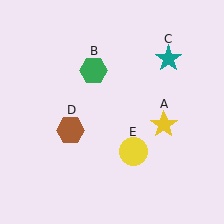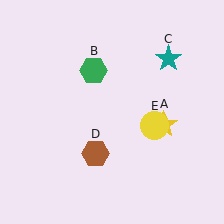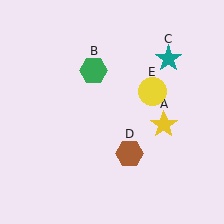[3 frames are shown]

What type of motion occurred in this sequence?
The brown hexagon (object D), yellow circle (object E) rotated counterclockwise around the center of the scene.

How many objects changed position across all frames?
2 objects changed position: brown hexagon (object D), yellow circle (object E).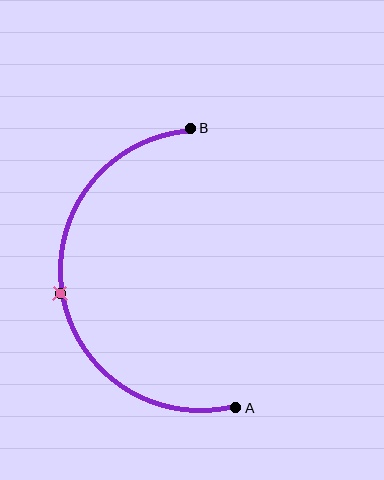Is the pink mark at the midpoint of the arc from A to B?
Yes. The pink mark lies on the arc at equal arc-length from both A and B — it is the arc midpoint.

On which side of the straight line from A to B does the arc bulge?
The arc bulges to the left of the straight line connecting A and B.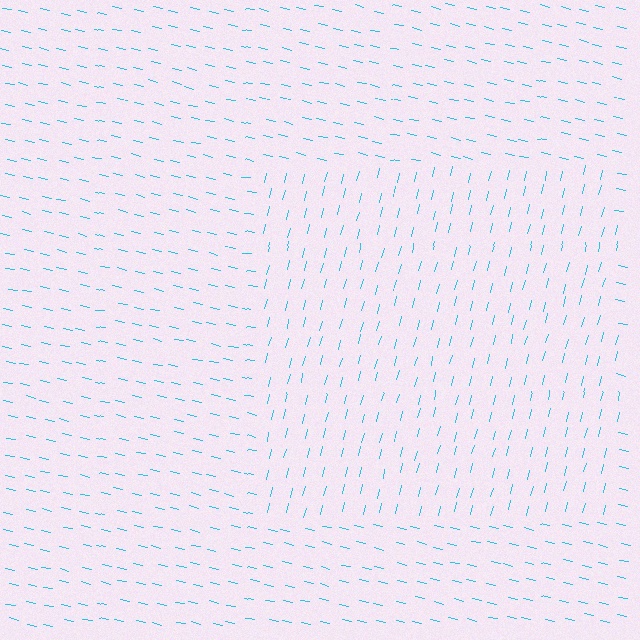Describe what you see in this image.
The image is filled with small cyan line segments. A rectangle region in the image has lines oriented differently from the surrounding lines, creating a visible texture boundary.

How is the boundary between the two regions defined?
The boundary is defined purely by a change in line orientation (approximately 88 degrees difference). All lines are the same color and thickness.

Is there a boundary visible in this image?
Yes, there is a texture boundary formed by a change in line orientation.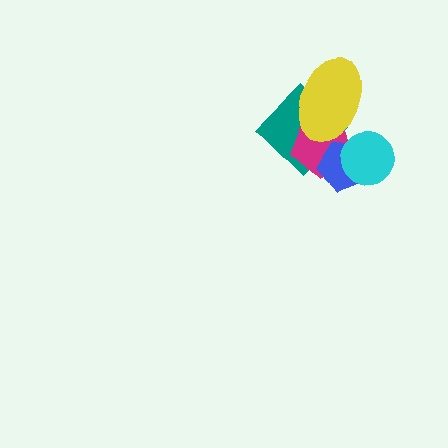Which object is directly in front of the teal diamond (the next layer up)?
The magenta pentagon is directly in front of the teal diamond.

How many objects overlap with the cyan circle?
2 objects overlap with the cyan circle.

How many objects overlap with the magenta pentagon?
4 objects overlap with the magenta pentagon.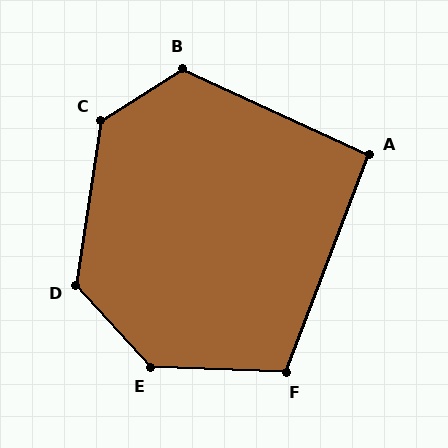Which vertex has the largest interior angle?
E, at approximately 135 degrees.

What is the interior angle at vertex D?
Approximately 129 degrees (obtuse).